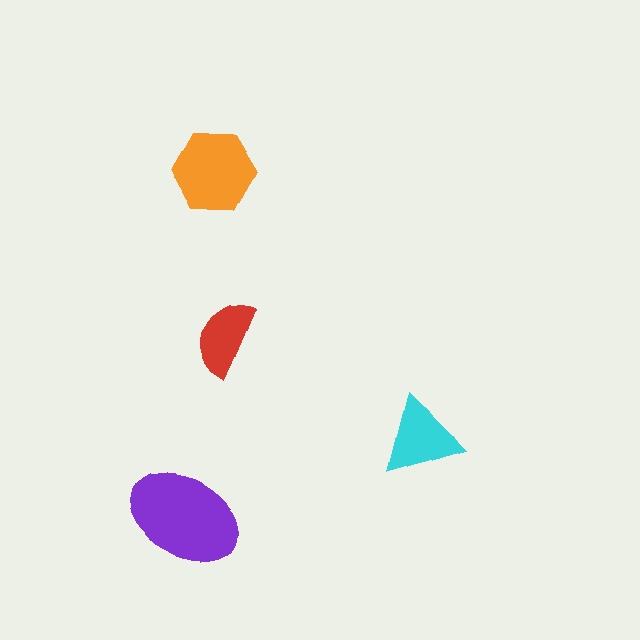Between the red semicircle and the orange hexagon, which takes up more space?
The orange hexagon.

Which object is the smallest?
The red semicircle.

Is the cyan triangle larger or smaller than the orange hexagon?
Smaller.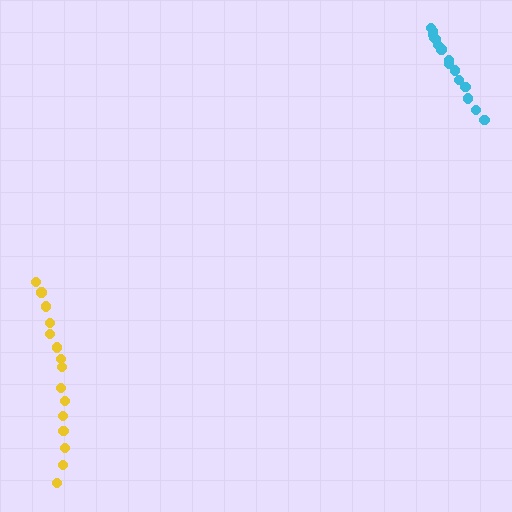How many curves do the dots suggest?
There are 2 distinct paths.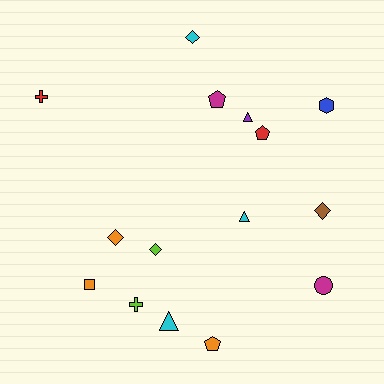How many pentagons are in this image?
There are 3 pentagons.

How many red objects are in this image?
There are 2 red objects.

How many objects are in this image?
There are 15 objects.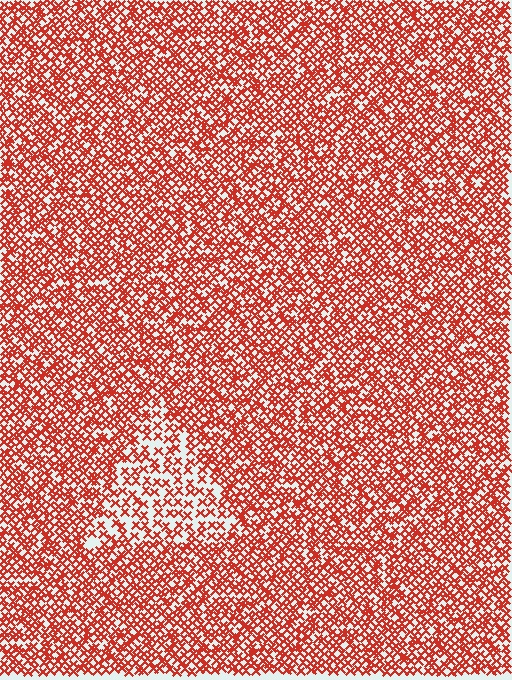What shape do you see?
I see a triangle.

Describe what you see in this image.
The image contains small red elements arranged at two different densities. A triangle-shaped region is visible where the elements are less densely packed than the surrounding area.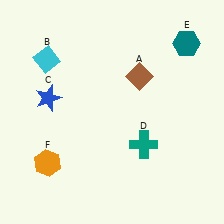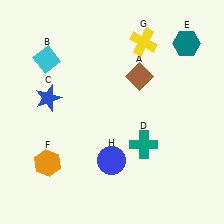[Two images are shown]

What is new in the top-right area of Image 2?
A yellow cross (G) was added in the top-right area of Image 2.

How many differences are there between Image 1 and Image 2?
There are 2 differences between the two images.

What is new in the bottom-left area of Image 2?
A blue circle (H) was added in the bottom-left area of Image 2.